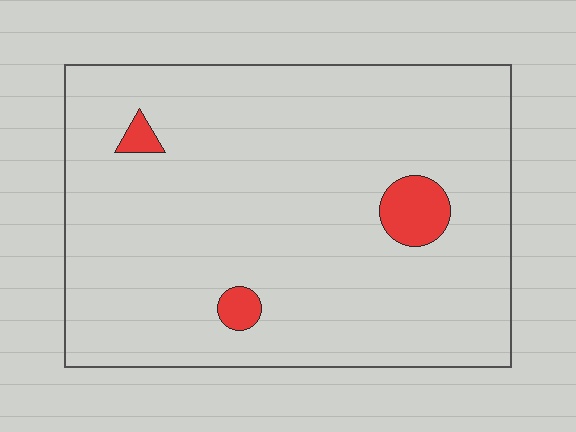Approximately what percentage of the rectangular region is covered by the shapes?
Approximately 5%.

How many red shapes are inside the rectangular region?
3.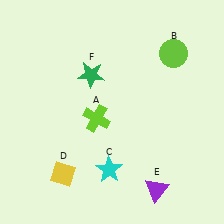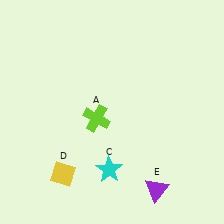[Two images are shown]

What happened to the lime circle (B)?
The lime circle (B) was removed in Image 2. It was in the top-right area of Image 1.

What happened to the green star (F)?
The green star (F) was removed in Image 2. It was in the top-left area of Image 1.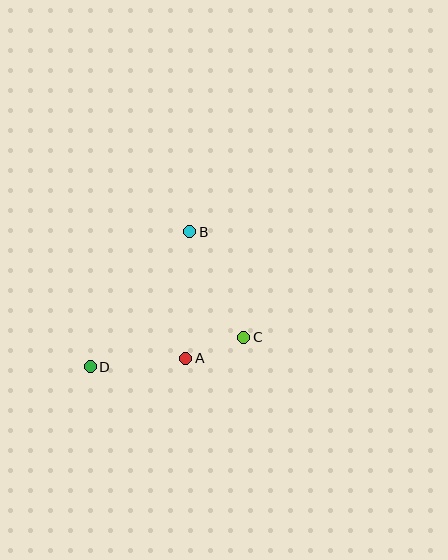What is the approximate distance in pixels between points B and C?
The distance between B and C is approximately 119 pixels.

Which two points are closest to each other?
Points A and C are closest to each other.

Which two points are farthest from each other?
Points B and D are farthest from each other.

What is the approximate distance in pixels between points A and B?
The distance between A and B is approximately 127 pixels.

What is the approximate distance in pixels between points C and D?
The distance between C and D is approximately 156 pixels.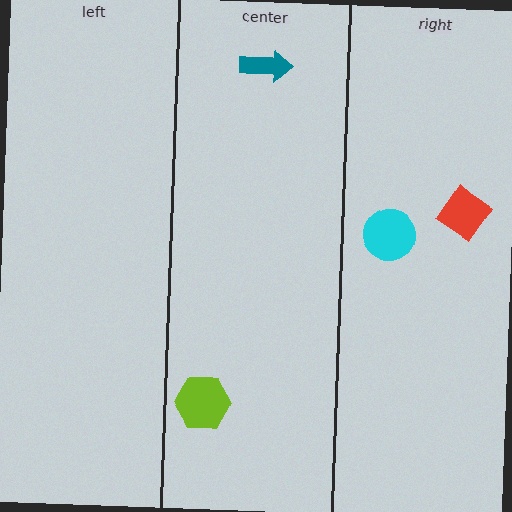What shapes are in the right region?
The red diamond, the cyan circle.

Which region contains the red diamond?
The right region.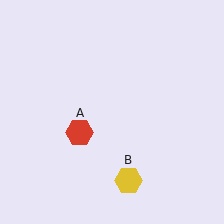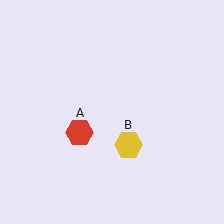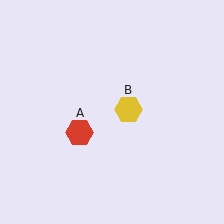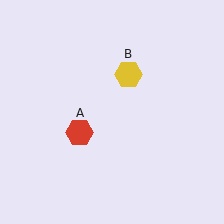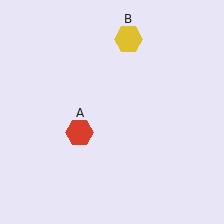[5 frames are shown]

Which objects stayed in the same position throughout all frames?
Red hexagon (object A) remained stationary.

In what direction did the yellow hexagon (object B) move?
The yellow hexagon (object B) moved up.